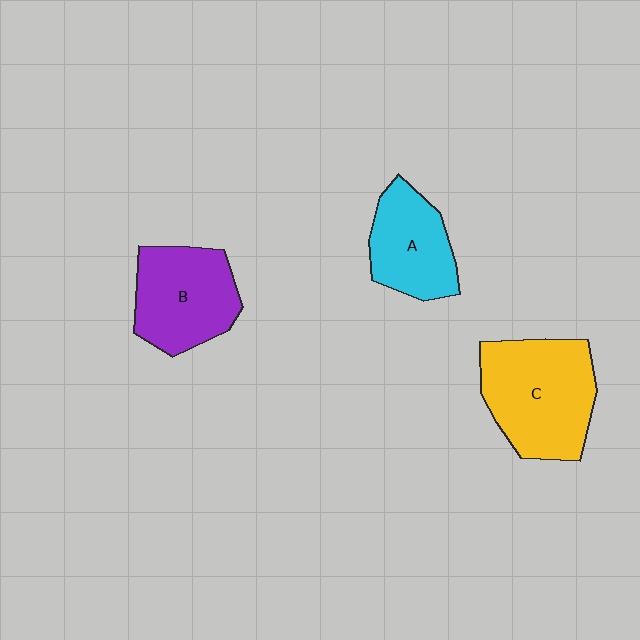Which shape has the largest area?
Shape C (yellow).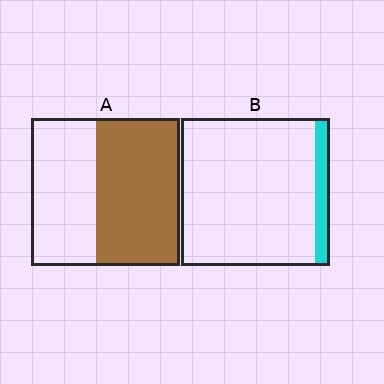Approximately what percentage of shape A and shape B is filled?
A is approximately 55% and B is approximately 10%.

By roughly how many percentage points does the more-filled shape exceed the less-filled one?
By roughly 45 percentage points (A over B).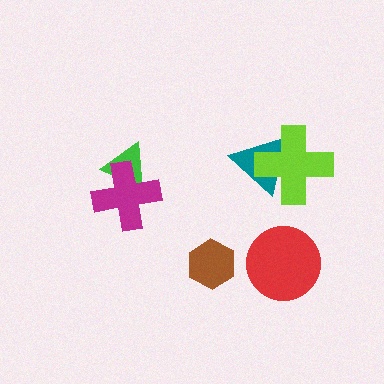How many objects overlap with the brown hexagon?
0 objects overlap with the brown hexagon.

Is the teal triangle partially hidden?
Yes, it is partially covered by another shape.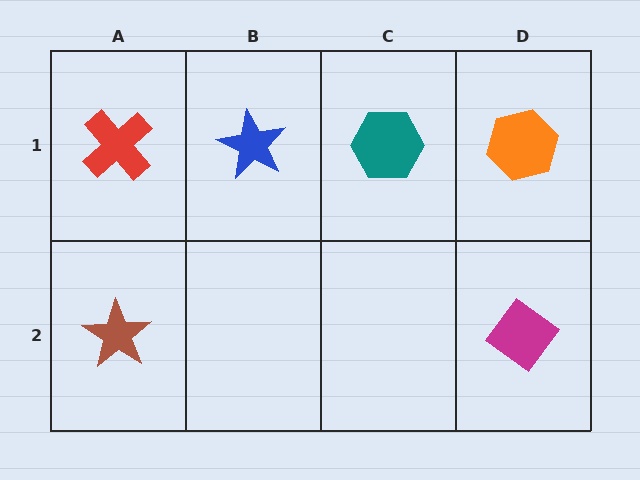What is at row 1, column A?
A red cross.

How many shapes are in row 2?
2 shapes.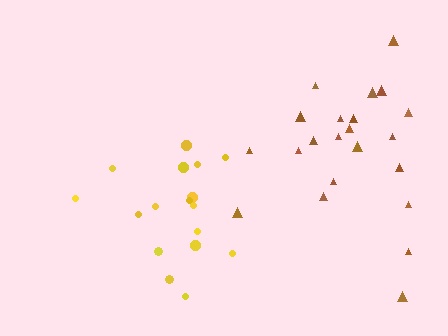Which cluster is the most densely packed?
Yellow.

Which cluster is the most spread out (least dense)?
Brown.